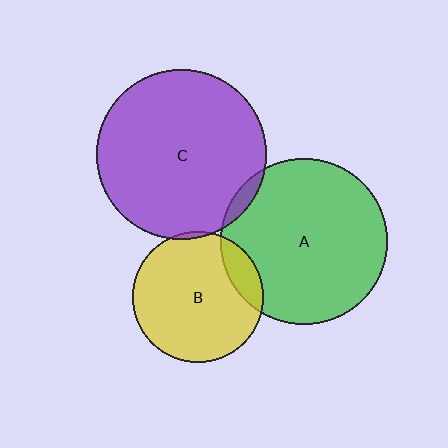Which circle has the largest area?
Circle C (purple).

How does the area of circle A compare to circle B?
Approximately 1.6 times.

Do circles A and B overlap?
Yes.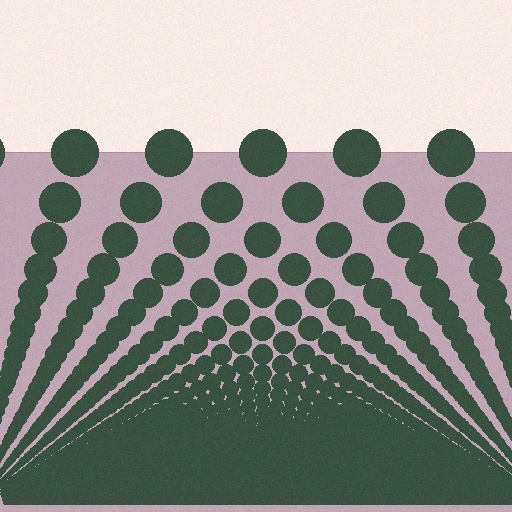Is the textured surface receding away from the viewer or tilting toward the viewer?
The surface appears to tilt toward the viewer. Texture elements get larger and sparser toward the top.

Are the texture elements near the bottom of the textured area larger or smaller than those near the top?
Smaller. The gradient is inverted — elements near the bottom are smaller and denser.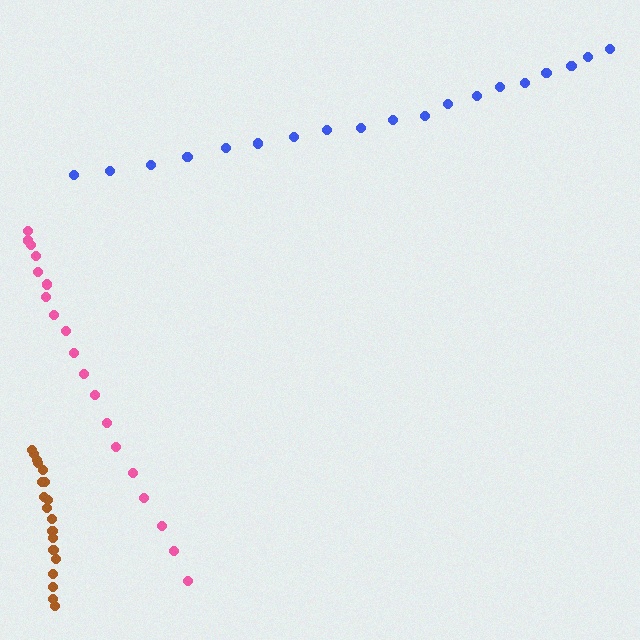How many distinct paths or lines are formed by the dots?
There are 3 distinct paths.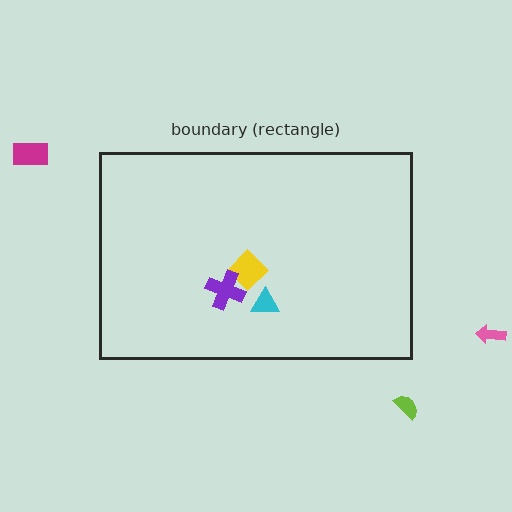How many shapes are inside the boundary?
3 inside, 3 outside.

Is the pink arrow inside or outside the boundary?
Outside.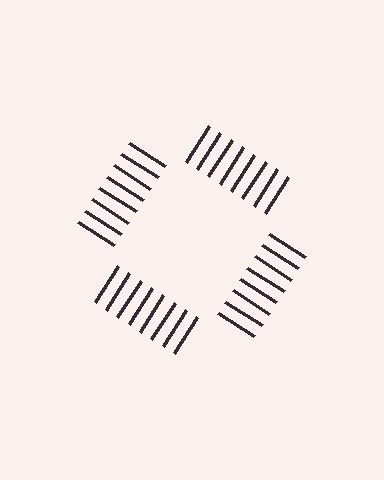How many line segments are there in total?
32 — 8 along each of the 4 edges.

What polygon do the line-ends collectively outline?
An illusory square — the line segments terminate on its edges but no continuous stroke is drawn.